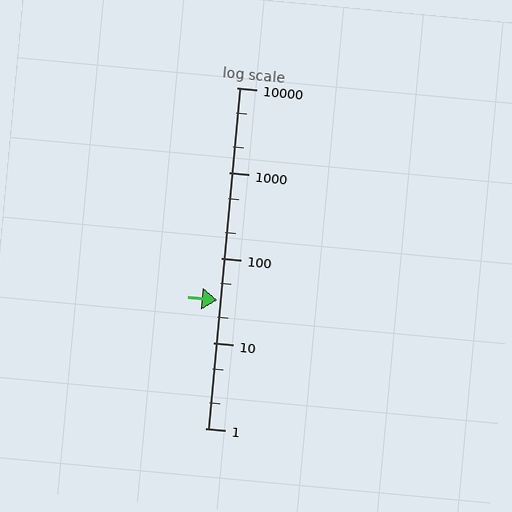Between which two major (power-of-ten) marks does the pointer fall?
The pointer is between 10 and 100.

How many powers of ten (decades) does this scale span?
The scale spans 4 decades, from 1 to 10000.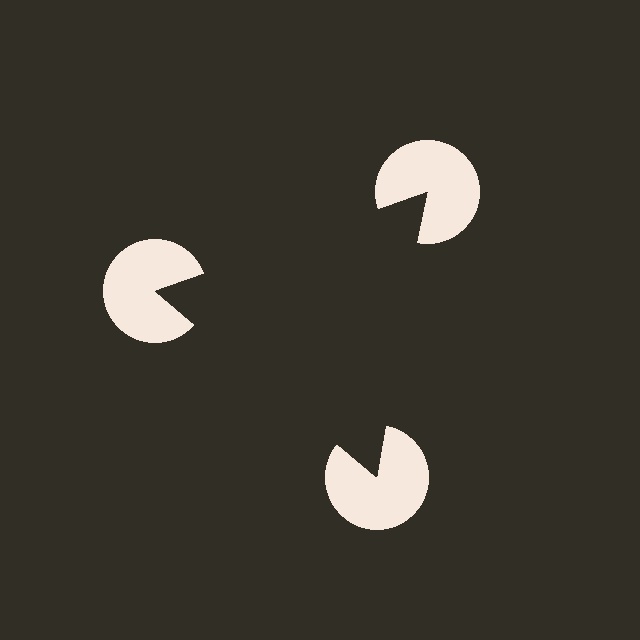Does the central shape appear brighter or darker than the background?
It typically appears slightly darker than the background, even though no actual brightness change is drawn.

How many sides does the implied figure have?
3 sides.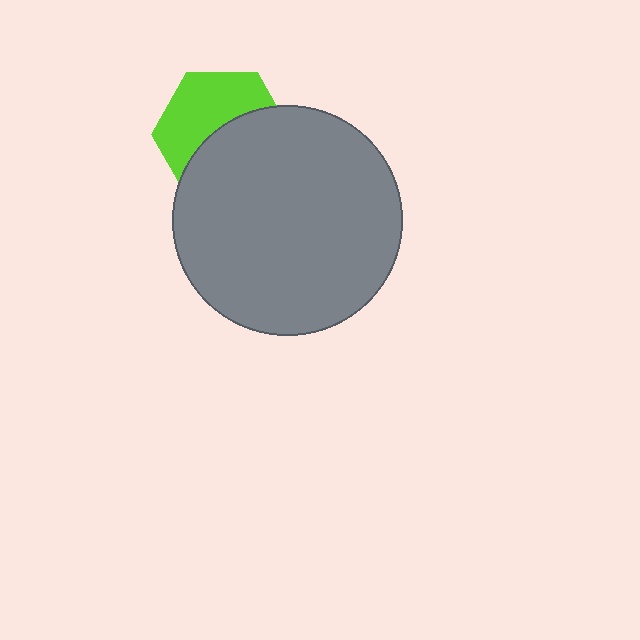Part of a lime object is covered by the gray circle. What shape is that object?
It is a hexagon.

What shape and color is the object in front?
The object in front is a gray circle.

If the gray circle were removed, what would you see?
You would see the complete lime hexagon.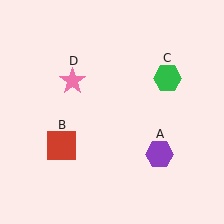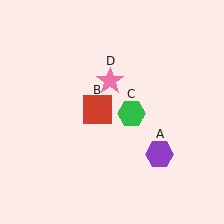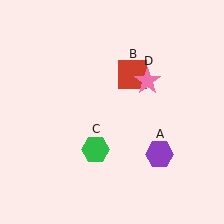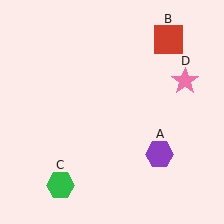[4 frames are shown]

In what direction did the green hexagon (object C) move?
The green hexagon (object C) moved down and to the left.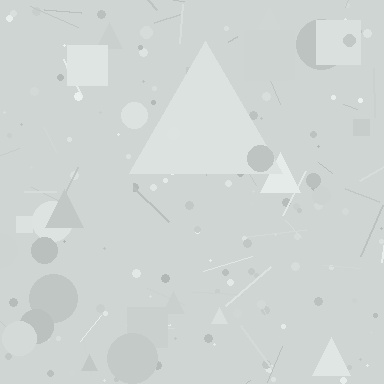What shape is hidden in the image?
A triangle is hidden in the image.